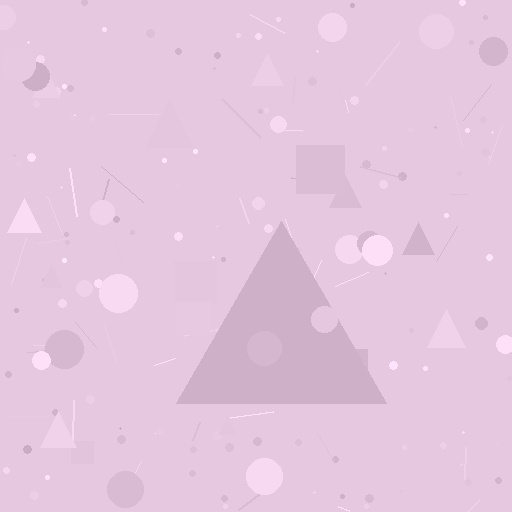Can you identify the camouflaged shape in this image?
The camouflaged shape is a triangle.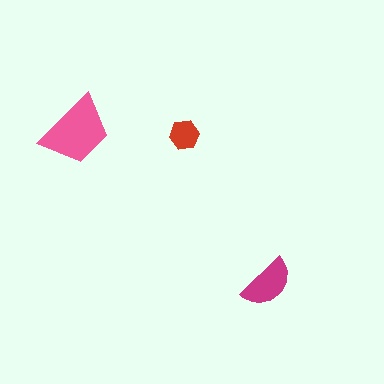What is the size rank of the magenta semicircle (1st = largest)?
2nd.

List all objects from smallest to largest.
The red hexagon, the magenta semicircle, the pink trapezoid.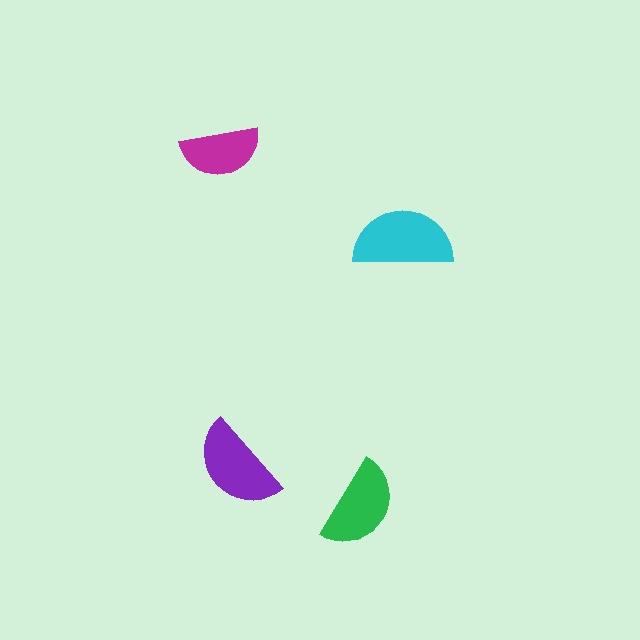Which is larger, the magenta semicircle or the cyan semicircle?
The cyan one.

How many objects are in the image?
There are 4 objects in the image.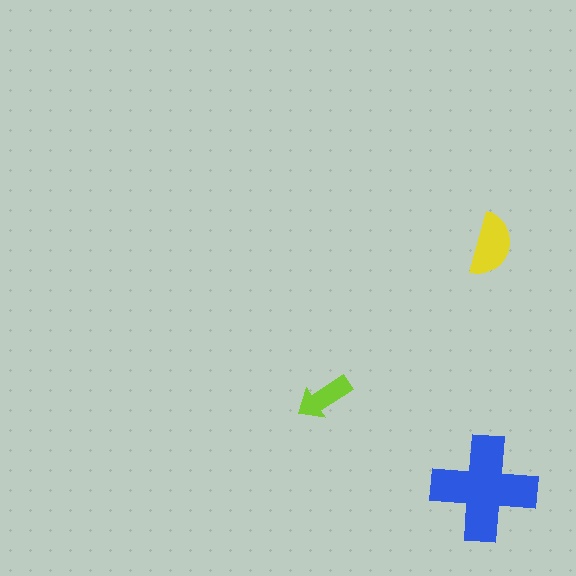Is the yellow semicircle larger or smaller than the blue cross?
Smaller.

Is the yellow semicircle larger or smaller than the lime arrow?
Larger.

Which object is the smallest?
The lime arrow.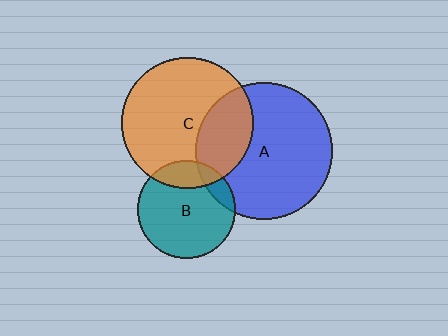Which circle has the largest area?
Circle A (blue).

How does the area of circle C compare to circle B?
Approximately 1.8 times.